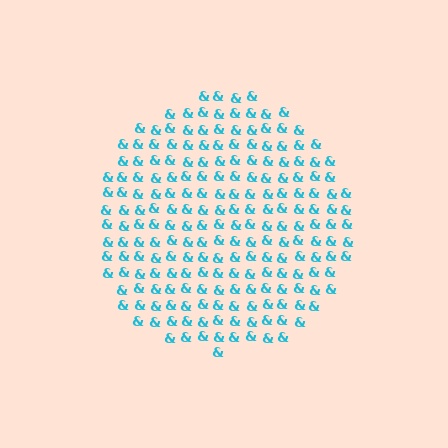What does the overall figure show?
The overall figure shows a circle.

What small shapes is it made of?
It is made of small ampersands.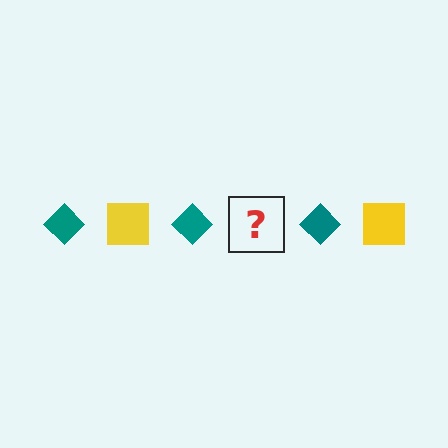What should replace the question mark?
The question mark should be replaced with a yellow square.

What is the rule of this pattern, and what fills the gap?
The rule is that the pattern alternates between teal diamond and yellow square. The gap should be filled with a yellow square.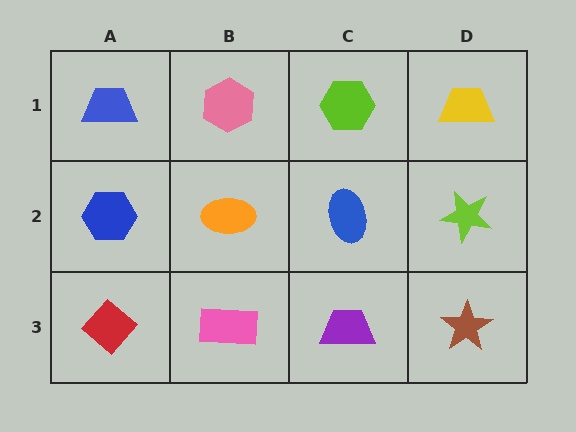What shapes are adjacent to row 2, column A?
A blue trapezoid (row 1, column A), a red diamond (row 3, column A), an orange ellipse (row 2, column B).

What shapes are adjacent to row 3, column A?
A blue hexagon (row 2, column A), a pink rectangle (row 3, column B).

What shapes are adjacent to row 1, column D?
A lime star (row 2, column D), a lime hexagon (row 1, column C).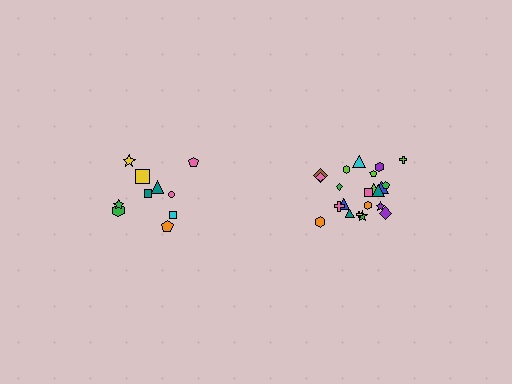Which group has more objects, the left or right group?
The right group.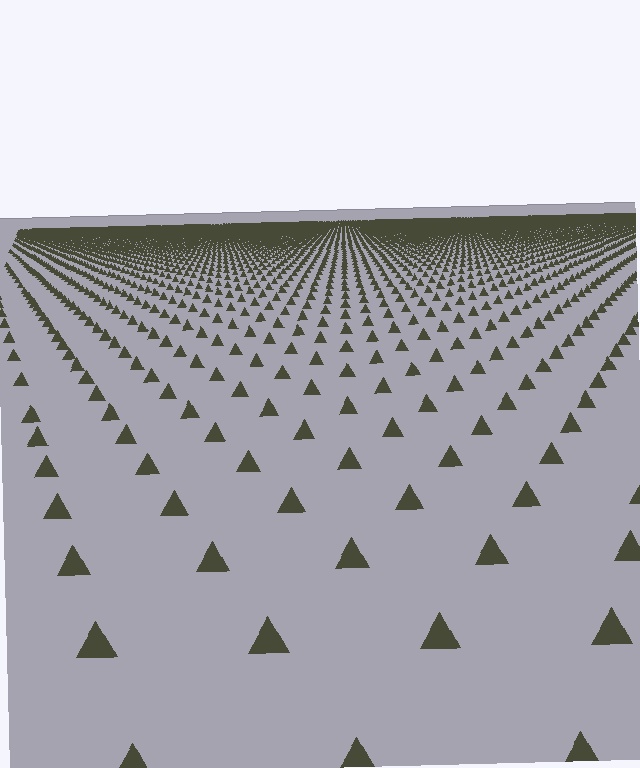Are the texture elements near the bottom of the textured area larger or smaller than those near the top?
Larger. Near the bottom, elements are closer to the viewer and appear at a bigger on-screen size.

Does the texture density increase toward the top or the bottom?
Density increases toward the top.